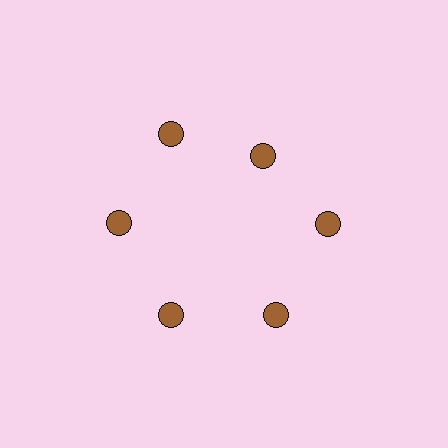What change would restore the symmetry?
The symmetry would be restored by moving it outward, back onto the ring so that all 6 circles sit at equal angles and equal distance from the center.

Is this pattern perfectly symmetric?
No. The 6 brown circles are arranged in a ring, but one element near the 1 o'clock position is pulled inward toward the center, breaking the 6-fold rotational symmetry.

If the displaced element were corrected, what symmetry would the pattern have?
It would have 6-fold rotational symmetry — the pattern would map onto itself every 60 degrees.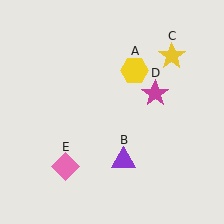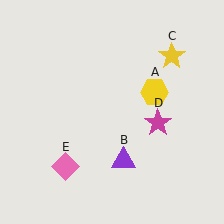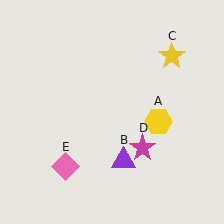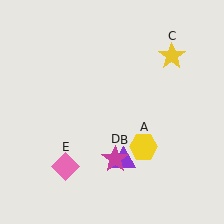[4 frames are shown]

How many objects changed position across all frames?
2 objects changed position: yellow hexagon (object A), magenta star (object D).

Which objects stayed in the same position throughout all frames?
Purple triangle (object B) and yellow star (object C) and pink diamond (object E) remained stationary.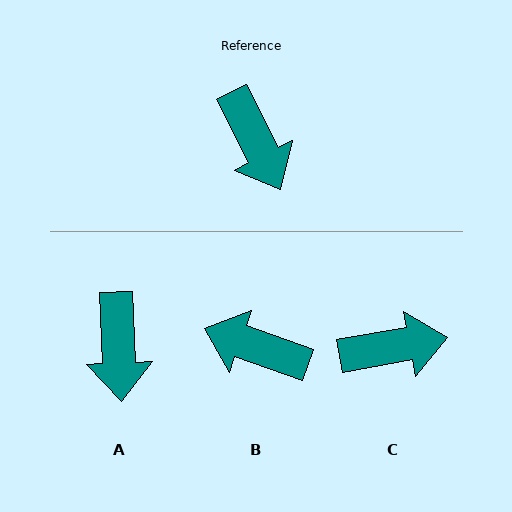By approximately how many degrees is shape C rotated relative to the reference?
Approximately 73 degrees counter-clockwise.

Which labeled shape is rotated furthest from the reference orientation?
B, about 136 degrees away.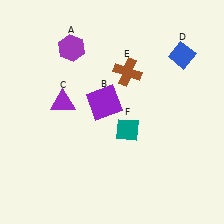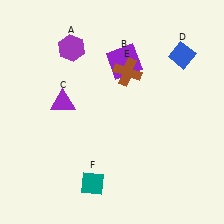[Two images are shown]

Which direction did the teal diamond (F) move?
The teal diamond (F) moved down.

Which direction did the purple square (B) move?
The purple square (B) moved up.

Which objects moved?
The objects that moved are: the purple square (B), the teal diamond (F).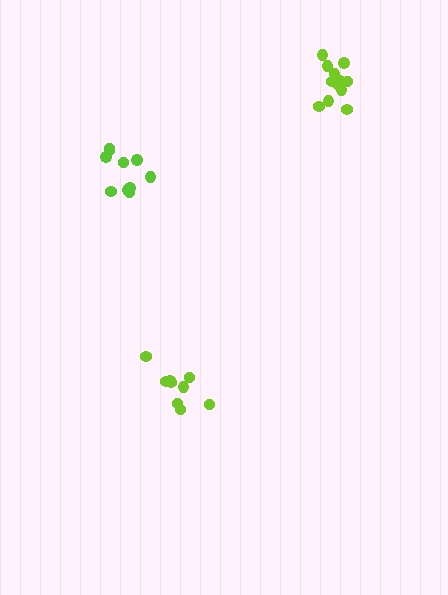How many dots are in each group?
Group 1: 10 dots, Group 2: 9 dots, Group 3: 12 dots (31 total).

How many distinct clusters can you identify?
There are 3 distinct clusters.